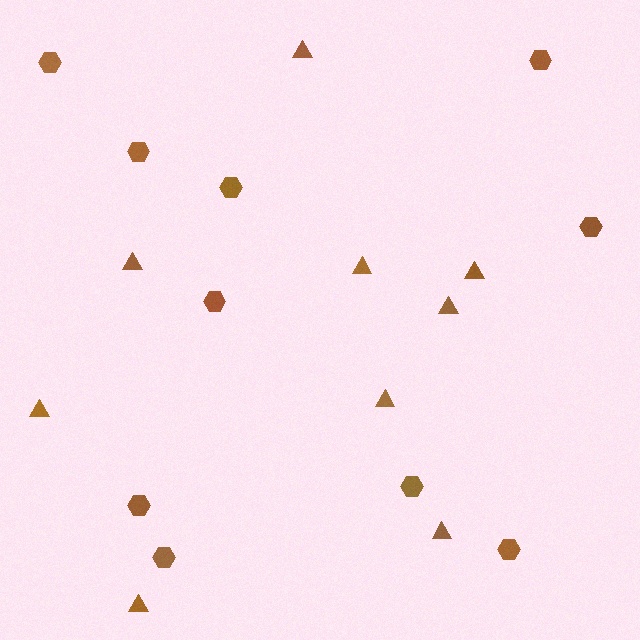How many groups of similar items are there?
There are 2 groups: one group of hexagons (10) and one group of triangles (9).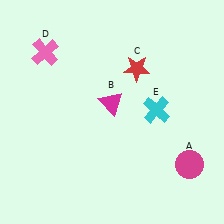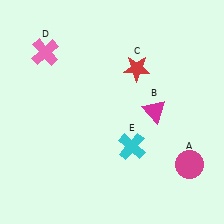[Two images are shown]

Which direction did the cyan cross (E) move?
The cyan cross (E) moved down.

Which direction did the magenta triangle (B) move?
The magenta triangle (B) moved right.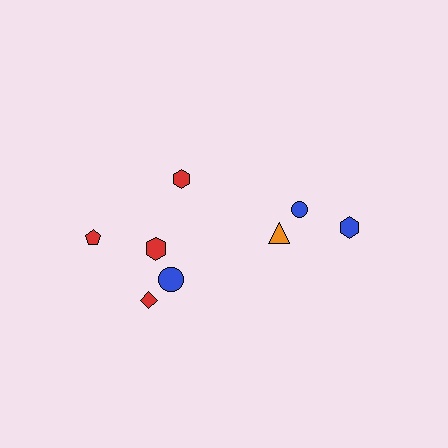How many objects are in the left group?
There are 5 objects.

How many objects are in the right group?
There are 3 objects.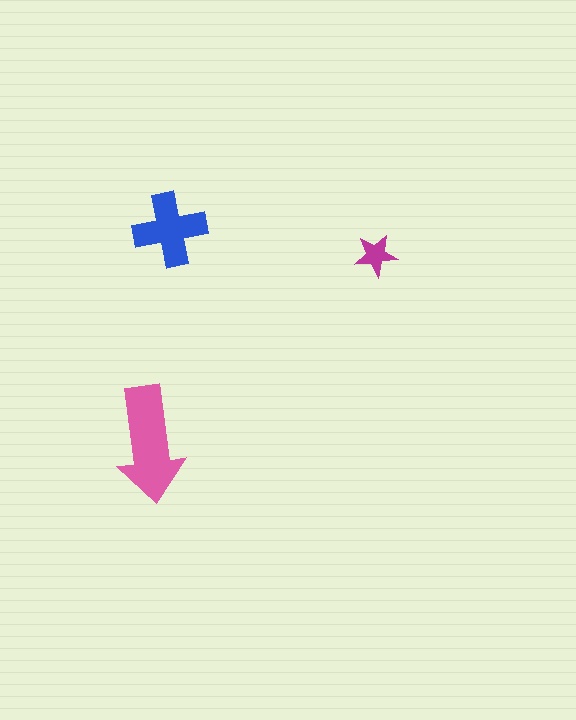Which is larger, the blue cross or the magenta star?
The blue cross.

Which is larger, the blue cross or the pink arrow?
The pink arrow.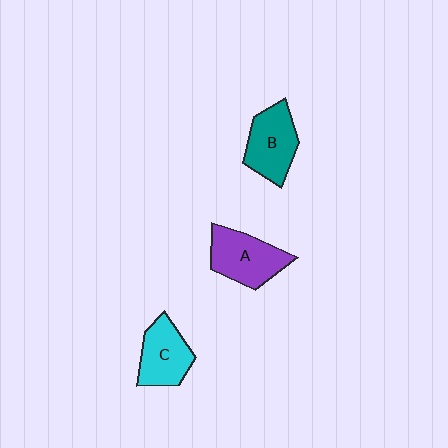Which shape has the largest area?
Shape A (purple).